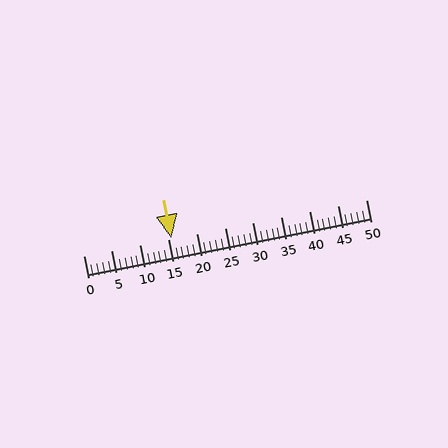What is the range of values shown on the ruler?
The ruler shows values from 0 to 50.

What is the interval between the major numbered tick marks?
The major tick marks are spaced 5 units apart.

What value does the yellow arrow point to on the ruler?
The yellow arrow points to approximately 16.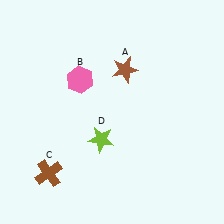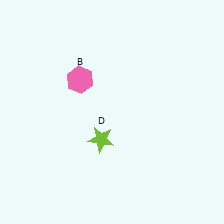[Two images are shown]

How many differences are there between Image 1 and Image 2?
There are 2 differences between the two images.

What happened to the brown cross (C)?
The brown cross (C) was removed in Image 2. It was in the bottom-left area of Image 1.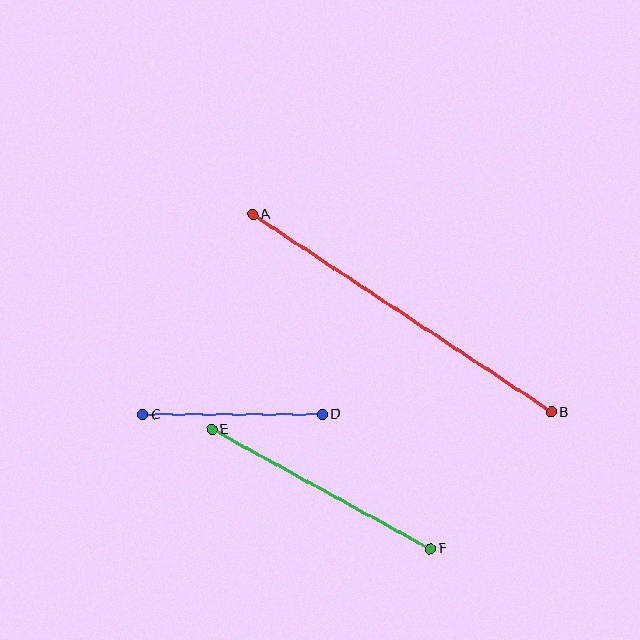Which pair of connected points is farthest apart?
Points A and B are farthest apart.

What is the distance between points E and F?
The distance is approximately 249 pixels.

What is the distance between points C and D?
The distance is approximately 179 pixels.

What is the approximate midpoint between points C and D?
The midpoint is at approximately (233, 415) pixels.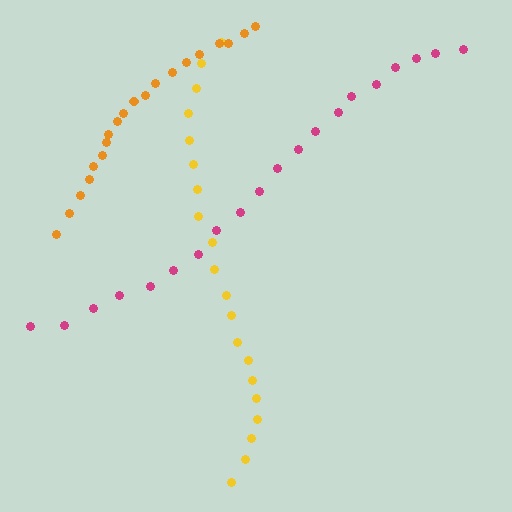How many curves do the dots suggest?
There are 3 distinct paths.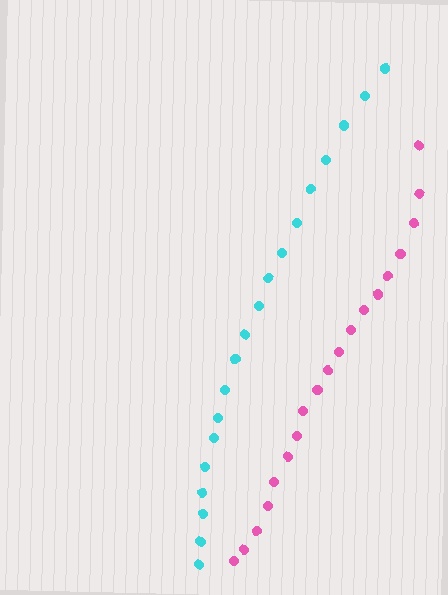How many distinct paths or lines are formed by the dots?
There are 2 distinct paths.